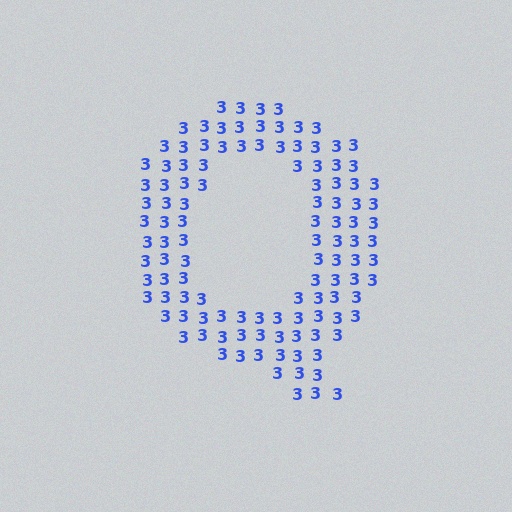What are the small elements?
The small elements are digit 3's.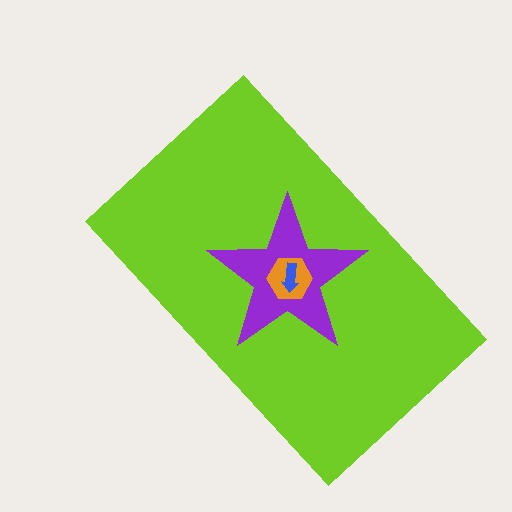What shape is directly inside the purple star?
The orange hexagon.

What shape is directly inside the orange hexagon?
The blue arrow.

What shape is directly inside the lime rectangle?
The purple star.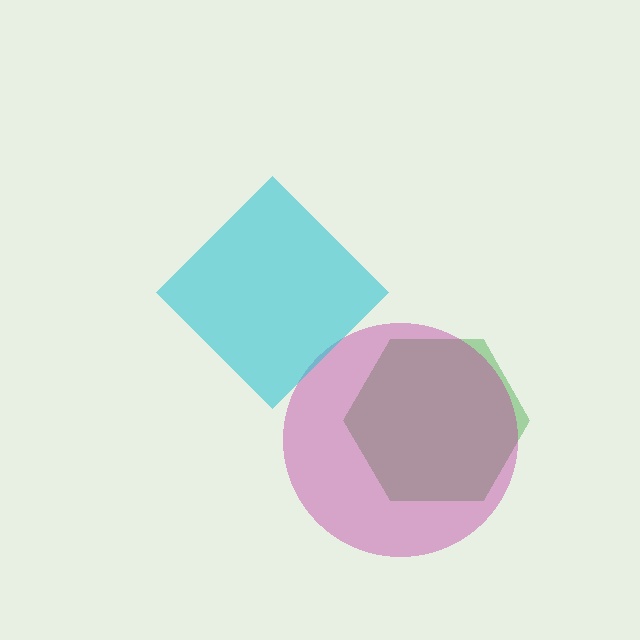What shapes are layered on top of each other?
The layered shapes are: a green hexagon, a magenta circle, a cyan diamond.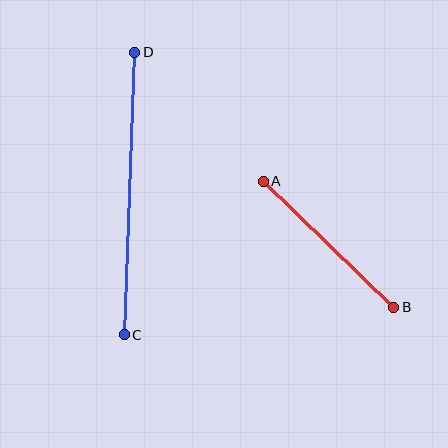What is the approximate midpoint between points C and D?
The midpoint is at approximately (130, 194) pixels.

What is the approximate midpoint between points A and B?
The midpoint is at approximately (328, 244) pixels.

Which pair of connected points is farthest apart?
Points C and D are farthest apart.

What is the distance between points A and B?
The distance is approximately 181 pixels.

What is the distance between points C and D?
The distance is approximately 283 pixels.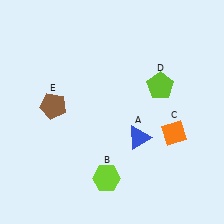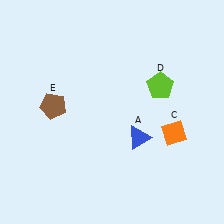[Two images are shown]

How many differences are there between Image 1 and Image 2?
There is 1 difference between the two images.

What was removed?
The lime hexagon (B) was removed in Image 2.